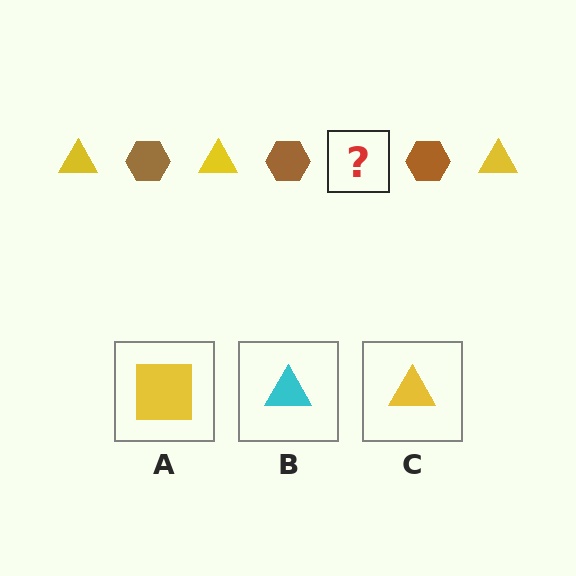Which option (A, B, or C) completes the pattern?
C.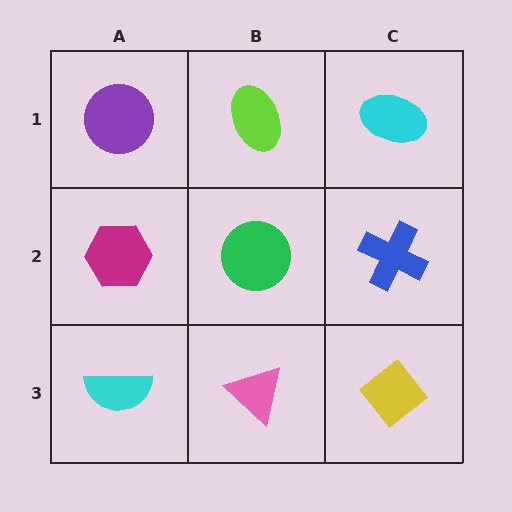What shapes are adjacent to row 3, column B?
A green circle (row 2, column B), a cyan semicircle (row 3, column A), a yellow diamond (row 3, column C).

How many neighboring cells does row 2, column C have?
3.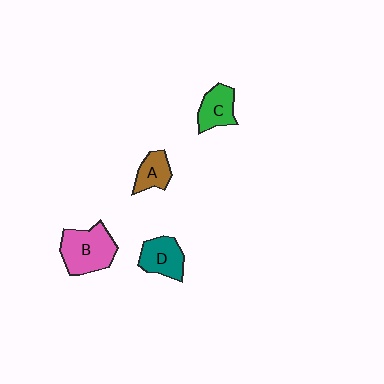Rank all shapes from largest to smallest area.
From largest to smallest: B (pink), D (teal), C (green), A (brown).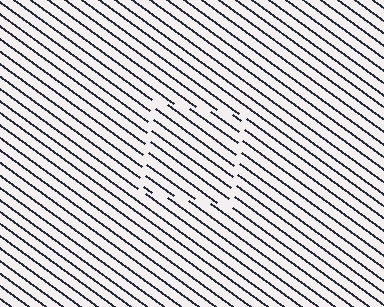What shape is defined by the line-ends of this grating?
An illusory square. The interior of the shape contains the same grating, shifted by half a period — the contour is defined by the phase discontinuity where line-ends from the inner and outer gratings abut.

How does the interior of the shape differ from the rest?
The interior of the shape contains the same grating, shifted by half a period — the contour is defined by the phase discontinuity where line-ends from the inner and outer gratings abut.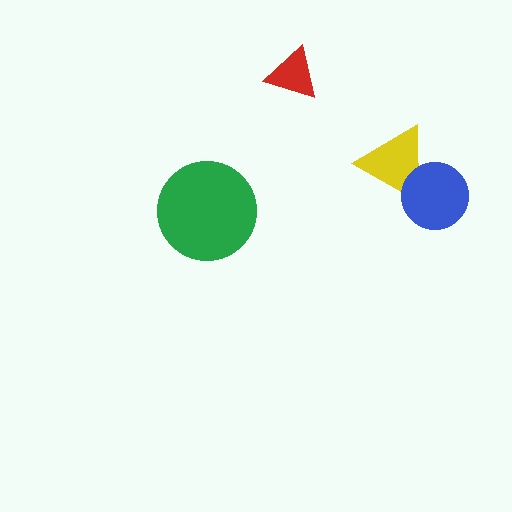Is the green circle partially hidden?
No, no other shape covers it.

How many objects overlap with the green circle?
0 objects overlap with the green circle.